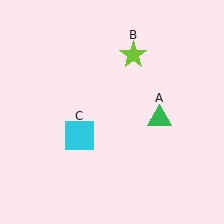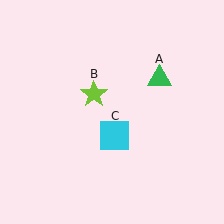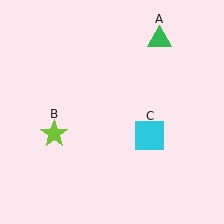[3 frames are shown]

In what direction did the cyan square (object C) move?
The cyan square (object C) moved right.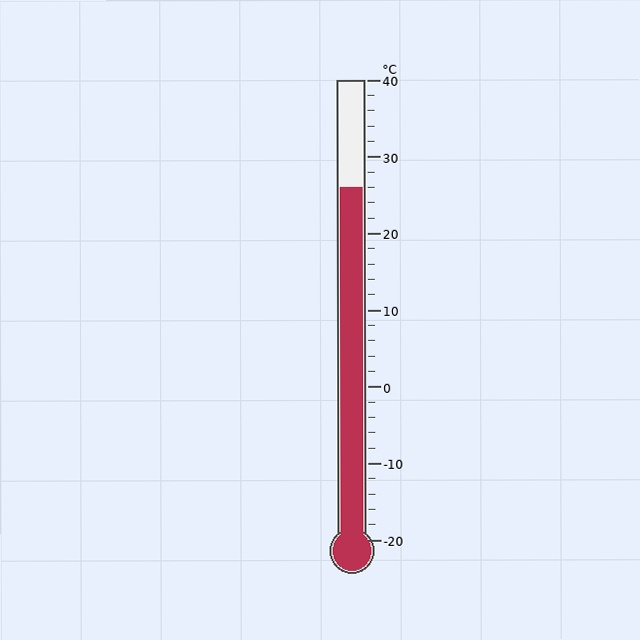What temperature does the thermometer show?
The thermometer shows approximately 26°C.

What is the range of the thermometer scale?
The thermometer scale ranges from -20°C to 40°C.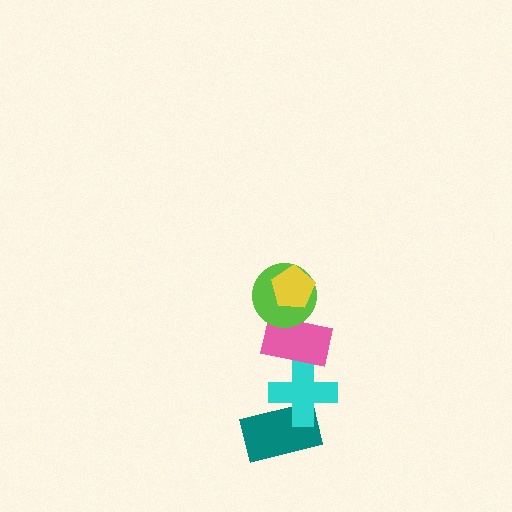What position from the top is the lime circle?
The lime circle is 2nd from the top.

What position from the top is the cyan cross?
The cyan cross is 4th from the top.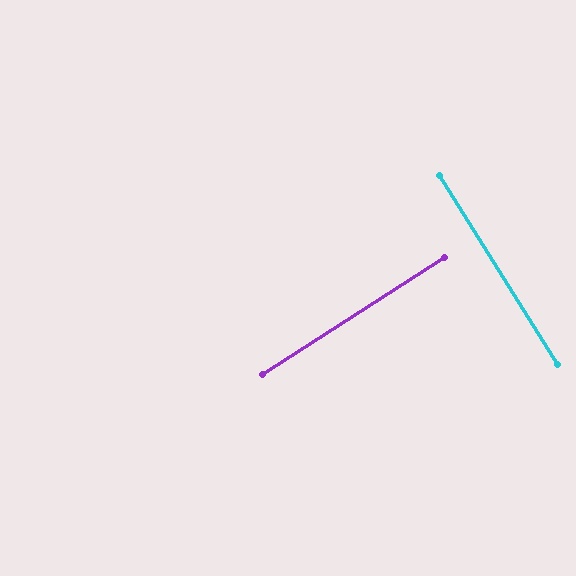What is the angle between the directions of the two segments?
Approximately 89 degrees.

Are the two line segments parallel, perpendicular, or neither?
Perpendicular — they meet at approximately 89°.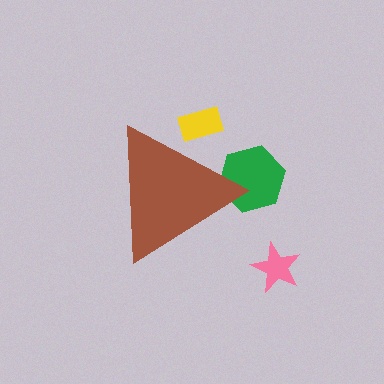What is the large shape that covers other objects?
A brown triangle.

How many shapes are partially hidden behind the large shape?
2 shapes are partially hidden.